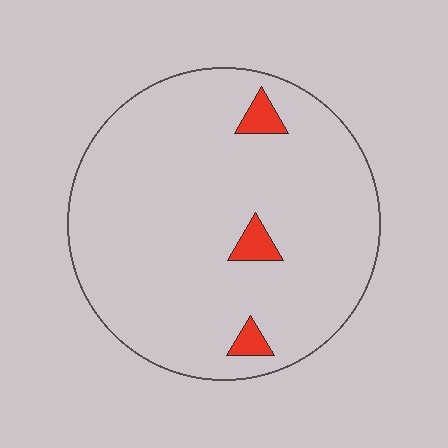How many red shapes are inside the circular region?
3.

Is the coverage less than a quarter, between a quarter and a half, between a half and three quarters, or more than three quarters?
Less than a quarter.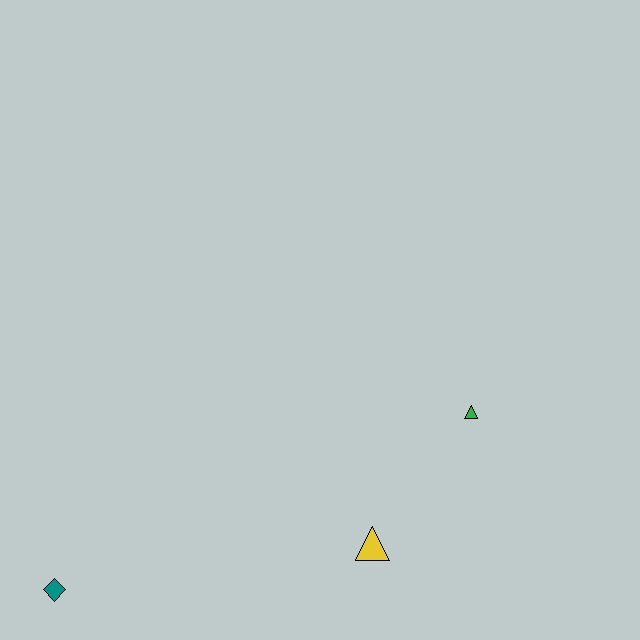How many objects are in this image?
There are 3 objects.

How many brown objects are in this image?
There are no brown objects.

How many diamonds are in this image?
There is 1 diamond.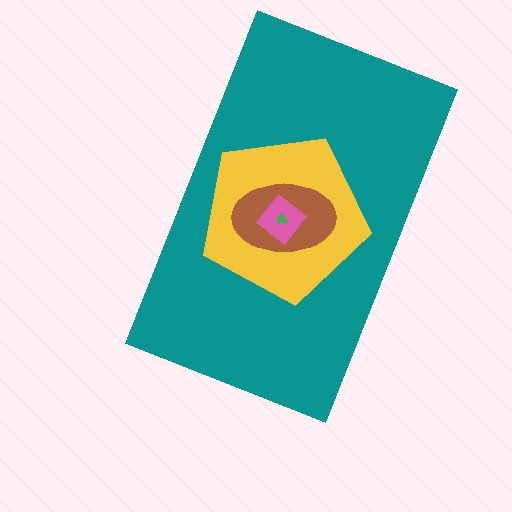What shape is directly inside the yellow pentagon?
The brown ellipse.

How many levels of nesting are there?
5.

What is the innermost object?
The green triangle.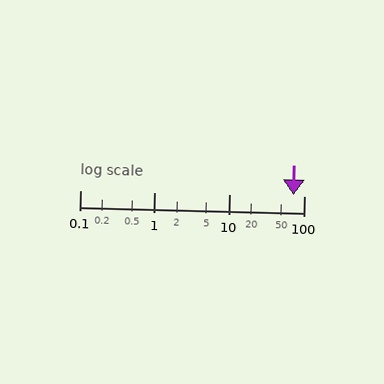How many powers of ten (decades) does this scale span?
The scale spans 3 decades, from 0.1 to 100.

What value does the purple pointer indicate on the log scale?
The pointer indicates approximately 73.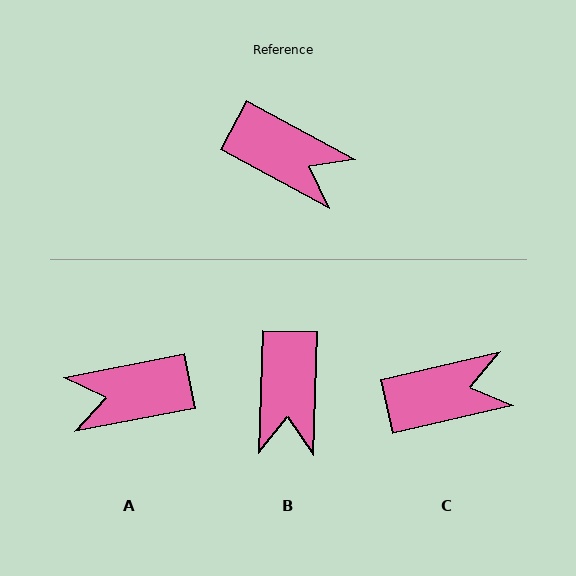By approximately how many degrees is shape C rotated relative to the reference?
Approximately 41 degrees counter-clockwise.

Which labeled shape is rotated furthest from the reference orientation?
A, about 141 degrees away.